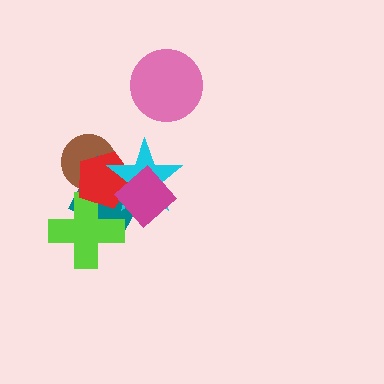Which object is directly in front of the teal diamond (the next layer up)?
The lime cross is directly in front of the teal diamond.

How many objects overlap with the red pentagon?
5 objects overlap with the red pentagon.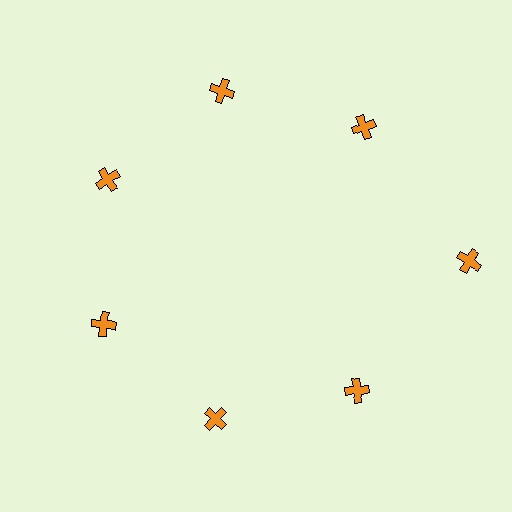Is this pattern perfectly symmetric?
No. The 7 orange crosses are arranged in a ring, but one element near the 3 o'clock position is pushed outward from the center, breaking the 7-fold rotational symmetry.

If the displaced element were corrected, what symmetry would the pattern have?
It would have 7-fold rotational symmetry — the pattern would map onto itself every 51 degrees.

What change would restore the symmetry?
The symmetry would be restored by moving it inward, back onto the ring so that all 7 crosses sit at equal angles and equal distance from the center.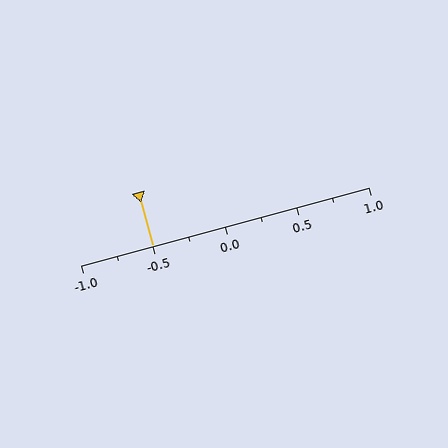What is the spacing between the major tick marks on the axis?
The major ticks are spaced 0.5 apart.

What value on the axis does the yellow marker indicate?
The marker indicates approximately -0.5.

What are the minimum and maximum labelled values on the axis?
The axis runs from -1.0 to 1.0.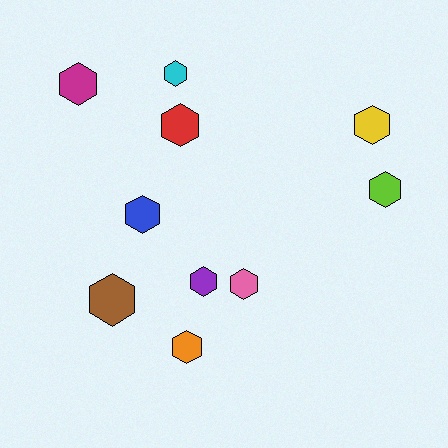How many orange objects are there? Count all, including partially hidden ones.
There is 1 orange object.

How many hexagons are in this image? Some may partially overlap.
There are 10 hexagons.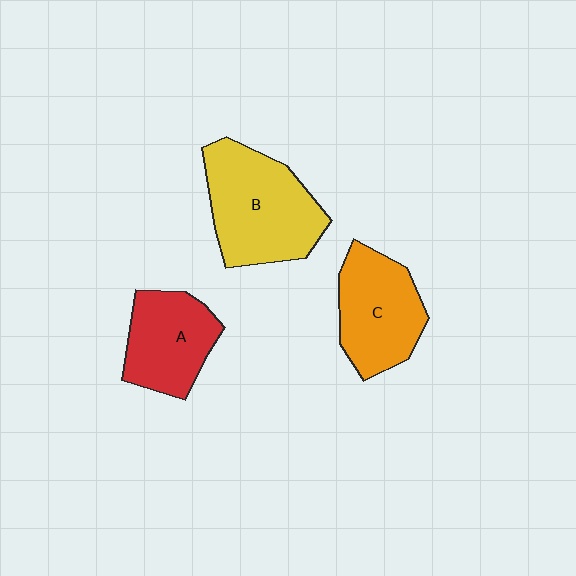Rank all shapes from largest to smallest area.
From largest to smallest: B (yellow), C (orange), A (red).